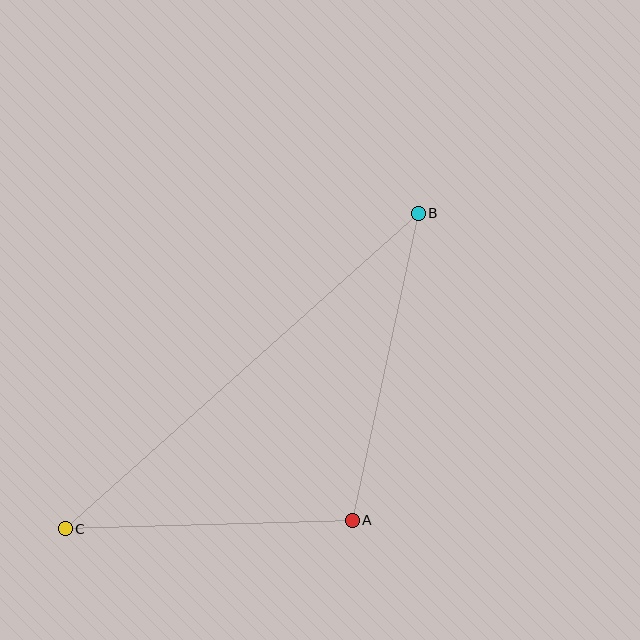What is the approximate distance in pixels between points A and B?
The distance between A and B is approximately 314 pixels.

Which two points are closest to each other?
Points A and C are closest to each other.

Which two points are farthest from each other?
Points B and C are farthest from each other.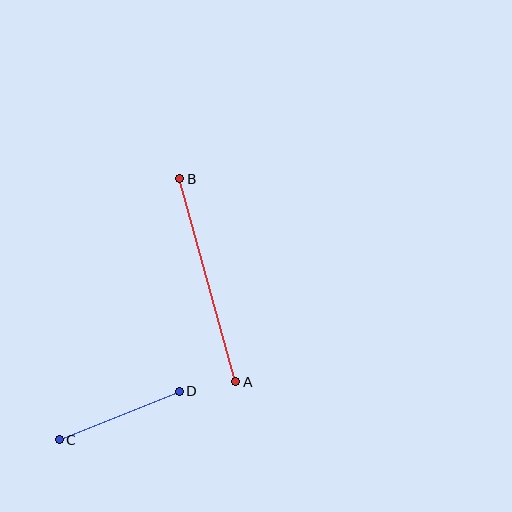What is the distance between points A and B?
The distance is approximately 211 pixels.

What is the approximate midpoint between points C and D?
The midpoint is at approximately (119, 416) pixels.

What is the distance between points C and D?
The distance is approximately 130 pixels.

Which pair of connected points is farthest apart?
Points A and B are farthest apart.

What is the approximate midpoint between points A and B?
The midpoint is at approximately (208, 280) pixels.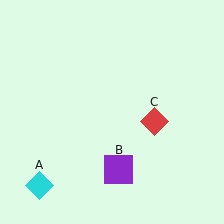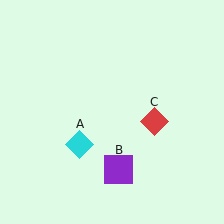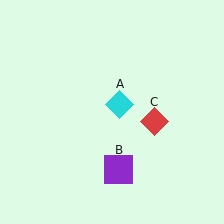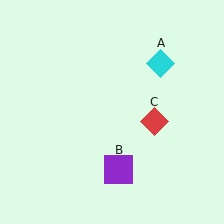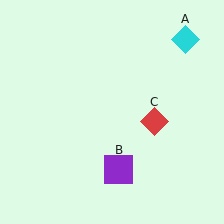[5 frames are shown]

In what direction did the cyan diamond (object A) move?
The cyan diamond (object A) moved up and to the right.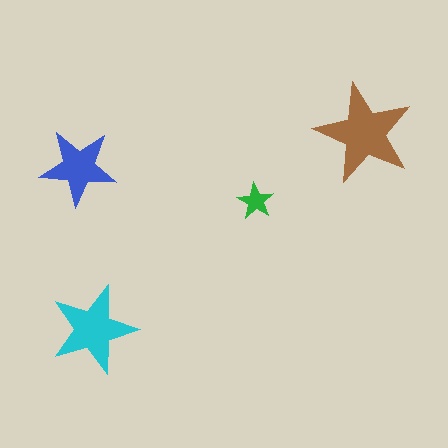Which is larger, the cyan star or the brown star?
The brown one.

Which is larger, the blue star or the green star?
The blue one.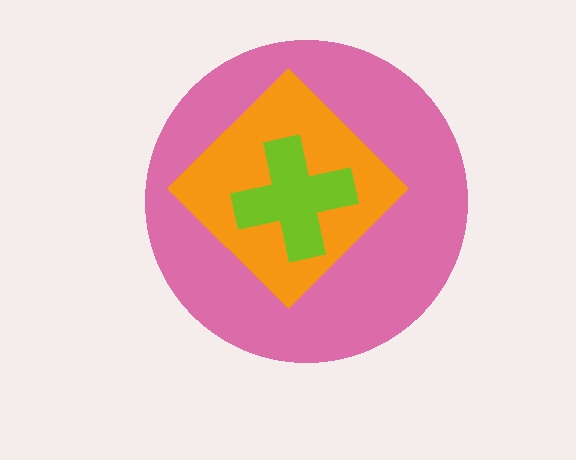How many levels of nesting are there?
3.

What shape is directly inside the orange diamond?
The lime cross.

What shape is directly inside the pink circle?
The orange diamond.